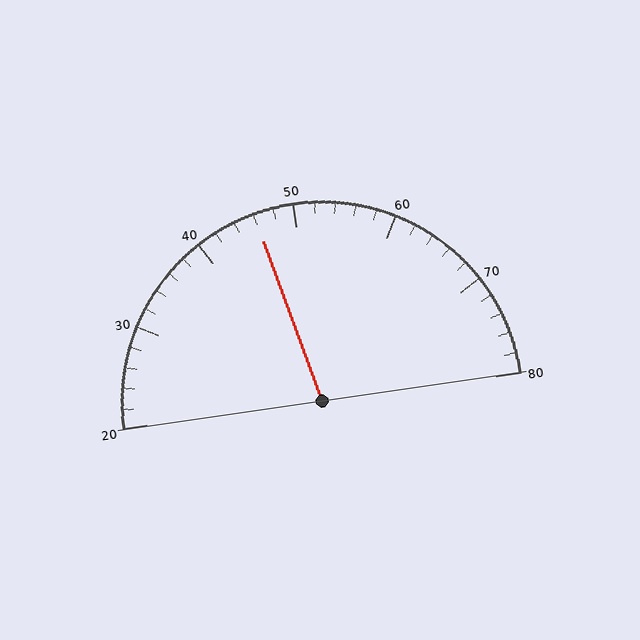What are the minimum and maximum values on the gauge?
The gauge ranges from 20 to 80.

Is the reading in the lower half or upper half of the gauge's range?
The reading is in the lower half of the range (20 to 80).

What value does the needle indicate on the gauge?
The needle indicates approximately 46.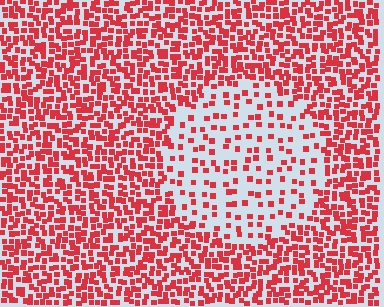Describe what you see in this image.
The image contains small red elements arranged at two different densities. A circle-shaped region is visible where the elements are less densely packed than the surrounding area.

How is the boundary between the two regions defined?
The boundary is defined by a change in element density (approximately 2.7x ratio). All elements are the same color, size, and shape.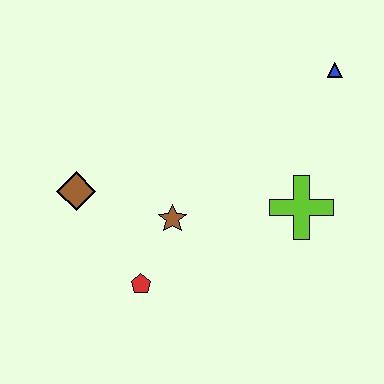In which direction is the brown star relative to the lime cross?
The brown star is to the left of the lime cross.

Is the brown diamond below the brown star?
No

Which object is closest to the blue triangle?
The lime cross is closest to the blue triangle.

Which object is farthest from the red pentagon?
The blue triangle is farthest from the red pentagon.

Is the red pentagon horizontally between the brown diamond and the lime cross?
Yes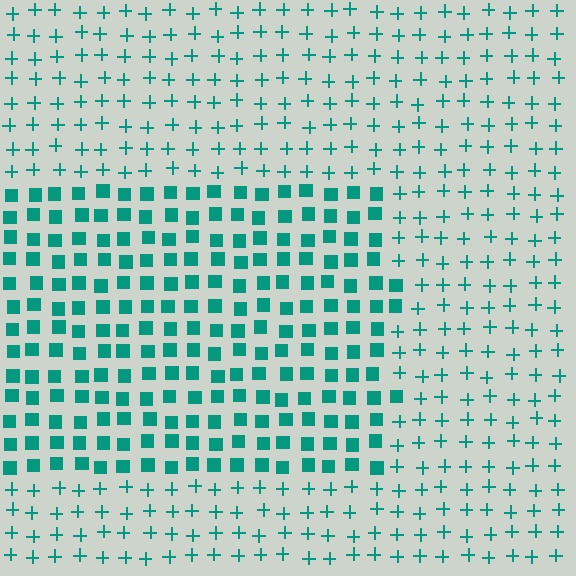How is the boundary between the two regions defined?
The boundary is defined by a change in element shape: squares inside vs. plus signs outside. All elements share the same color and spacing.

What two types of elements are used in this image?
The image uses squares inside the rectangle region and plus signs outside it.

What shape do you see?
I see a rectangle.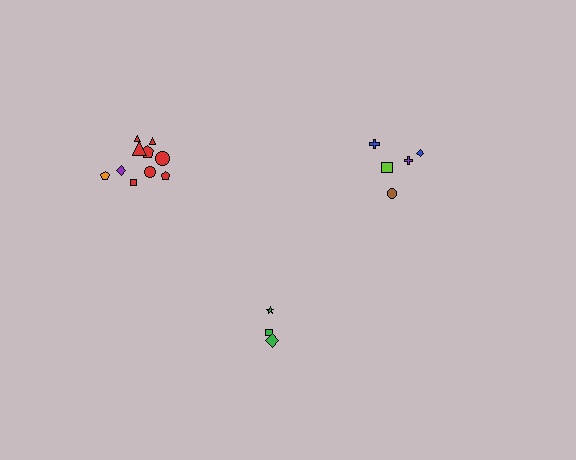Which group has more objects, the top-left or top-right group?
The top-left group.